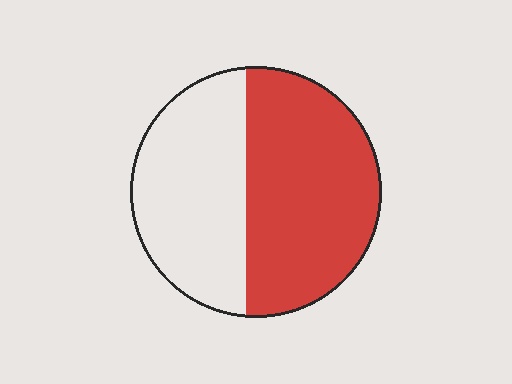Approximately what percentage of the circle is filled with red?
Approximately 55%.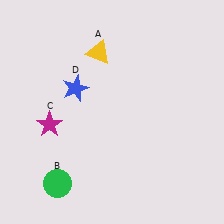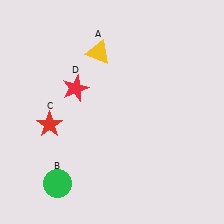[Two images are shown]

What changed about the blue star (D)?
In Image 1, D is blue. In Image 2, it changed to red.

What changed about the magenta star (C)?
In Image 1, C is magenta. In Image 2, it changed to red.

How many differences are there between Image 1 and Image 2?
There are 2 differences between the two images.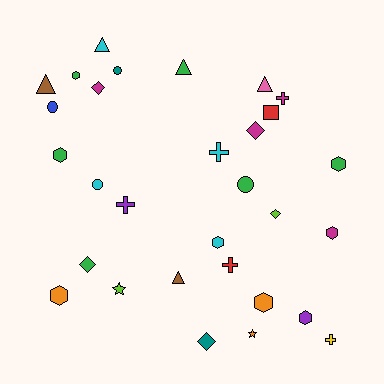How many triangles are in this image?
There are 5 triangles.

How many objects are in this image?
There are 30 objects.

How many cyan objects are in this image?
There are 4 cyan objects.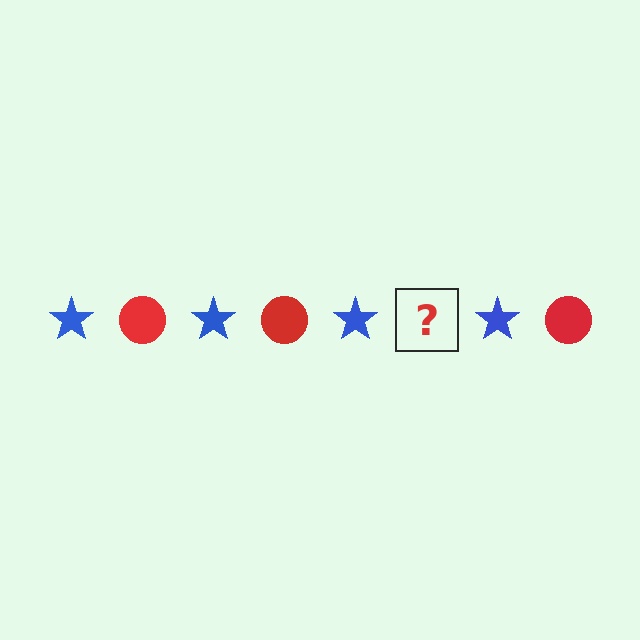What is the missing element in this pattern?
The missing element is a red circle.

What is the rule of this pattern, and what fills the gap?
The rule is that the pattern alternates between blue star and red circle. The gap should be filled with a red circle.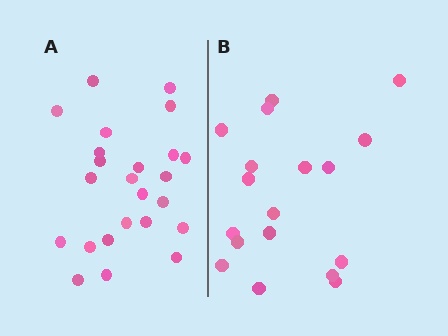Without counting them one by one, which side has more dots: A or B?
Region A (the left region) has more dots.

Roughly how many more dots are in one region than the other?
Region A has about 6 more dots than region B.